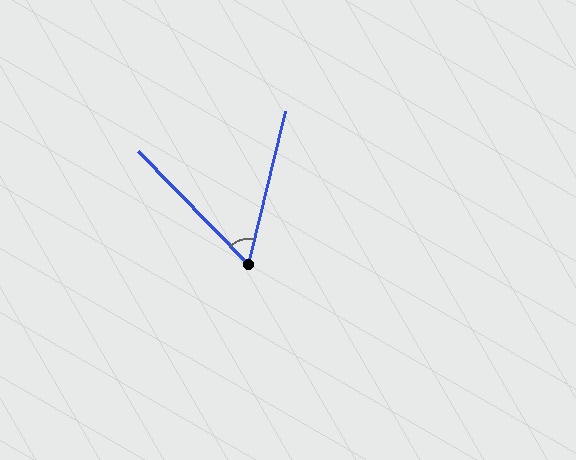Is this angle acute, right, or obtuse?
It is acute.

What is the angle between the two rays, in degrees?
Approximately 58 degrees.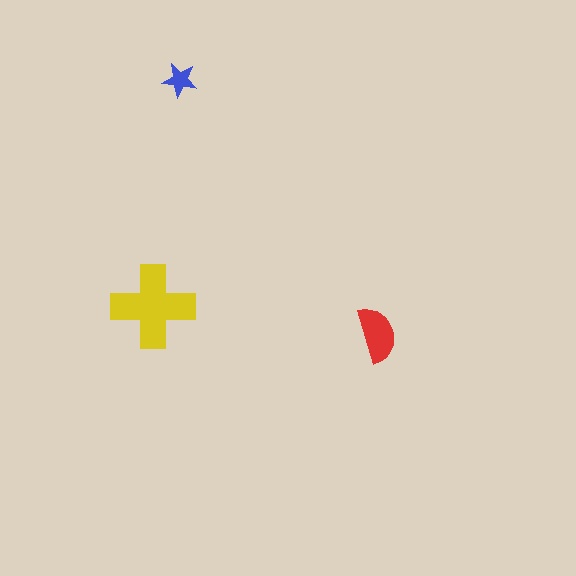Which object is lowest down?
The red semicircle is bottommost.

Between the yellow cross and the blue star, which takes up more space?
The yellow cross.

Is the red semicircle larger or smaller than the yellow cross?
Smaller.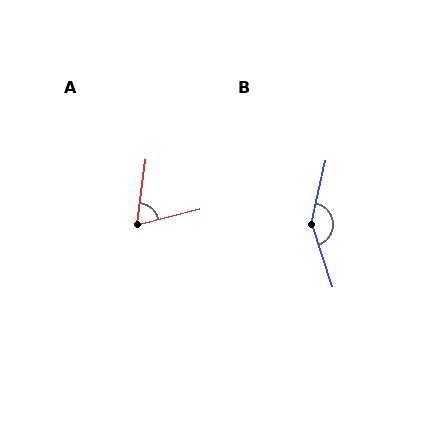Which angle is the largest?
B, at approximately 149 degrees.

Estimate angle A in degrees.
Approximately 69 degrees.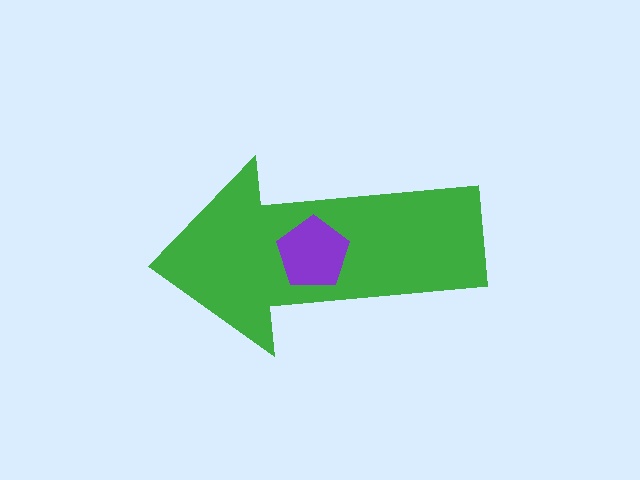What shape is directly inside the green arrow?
The purple pentagon.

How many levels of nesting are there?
2.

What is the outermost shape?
The green arrow.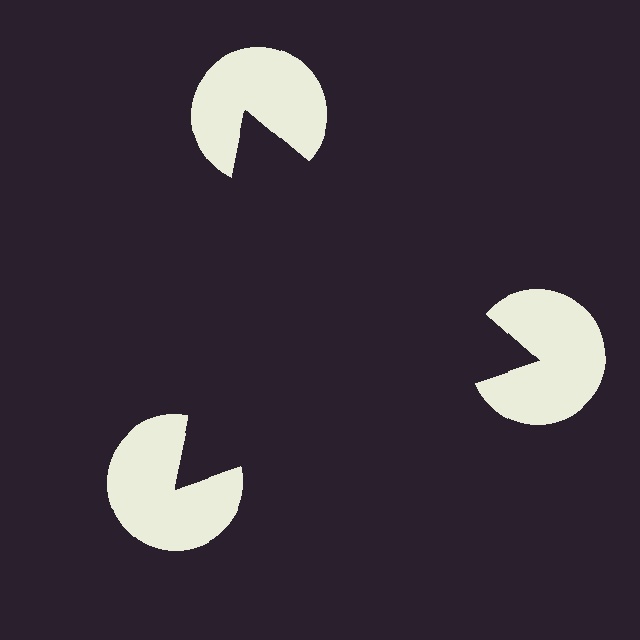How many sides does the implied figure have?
3 sides.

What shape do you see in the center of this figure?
An illusory triangle — its edges are inferred from the aligned wedge cuts in the pac-man discs, not physically drawn.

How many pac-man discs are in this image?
There are 3 — one at each vertex of the illusory triangle.